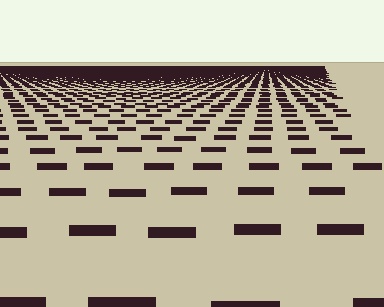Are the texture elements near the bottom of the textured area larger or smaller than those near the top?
Larger. Near the bottom, elements are closer to the viewer and appear at a bigger on-screen size.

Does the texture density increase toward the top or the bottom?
Density increases toward the top.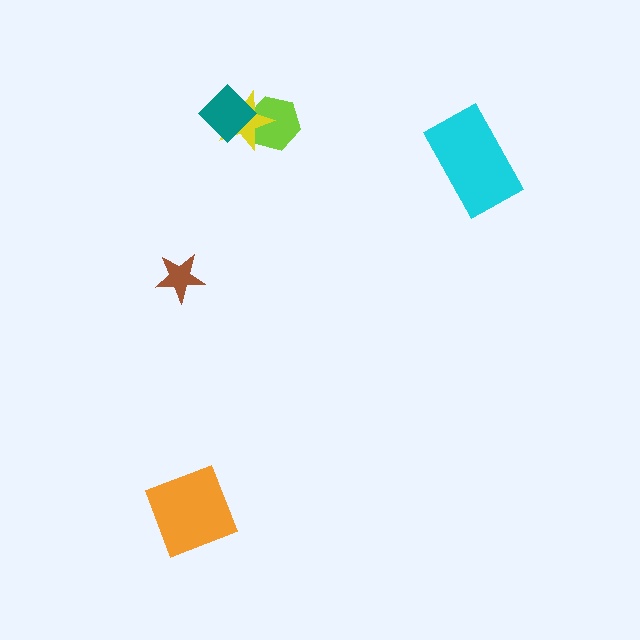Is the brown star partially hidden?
No, no other shape covers it.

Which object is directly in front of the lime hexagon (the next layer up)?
The yellow star is directly in front of the lime hexagon.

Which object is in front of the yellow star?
The teal diamond is in front of the yellow star.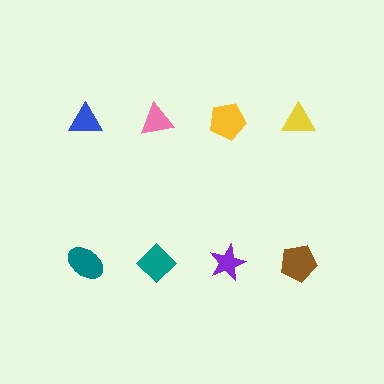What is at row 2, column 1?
A teal ellipse.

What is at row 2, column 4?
A brown pentagon.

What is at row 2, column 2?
A teal diamond.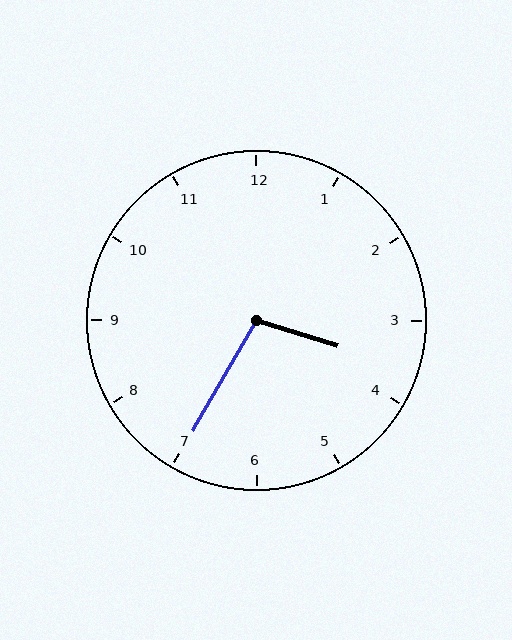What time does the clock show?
3:35.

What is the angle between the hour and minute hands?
Approximately 102 degrees.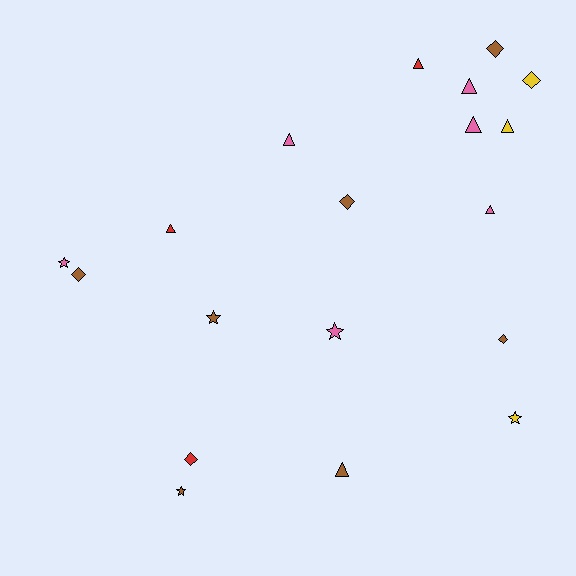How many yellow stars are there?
There is 1 yellow star.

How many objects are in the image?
There are 19 objects.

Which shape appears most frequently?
Triangle, with 8 objects.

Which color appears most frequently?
Brown, with 7 objects.